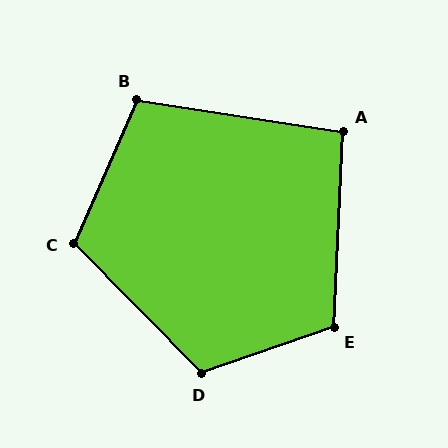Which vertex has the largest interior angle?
D, at approximately 115 degrees.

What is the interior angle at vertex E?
Approximately 112 degrees (obtuse).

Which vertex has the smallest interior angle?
A, at approximately 96 degrees.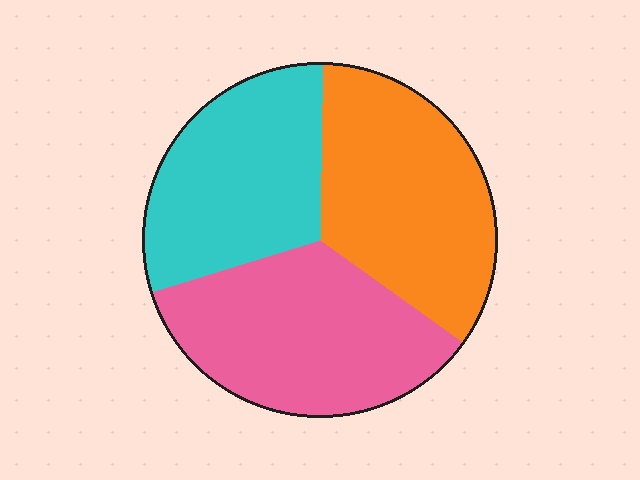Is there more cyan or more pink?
Pink.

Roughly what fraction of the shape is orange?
Orange takes up about one third (1/3) of the shape.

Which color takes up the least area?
Cyan, at roughly 30%.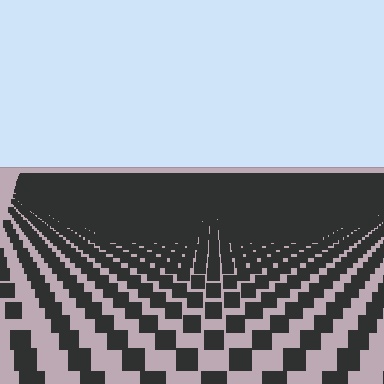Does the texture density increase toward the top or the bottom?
Density increases toward the top.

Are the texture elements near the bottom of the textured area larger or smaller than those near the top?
Larger. Near the bottom, elements are closer to the viewer and appear at a bigger on-screen size.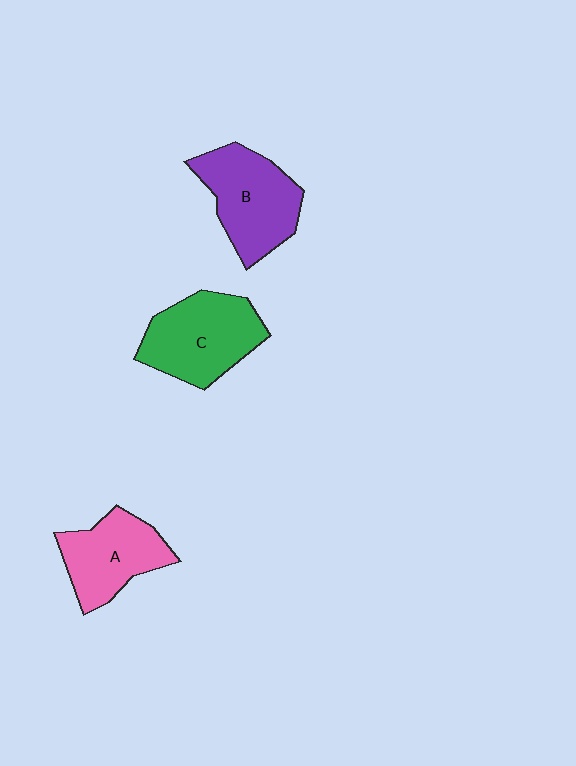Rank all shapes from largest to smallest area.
From largest to smallest: C (green), B (purple), A (pink).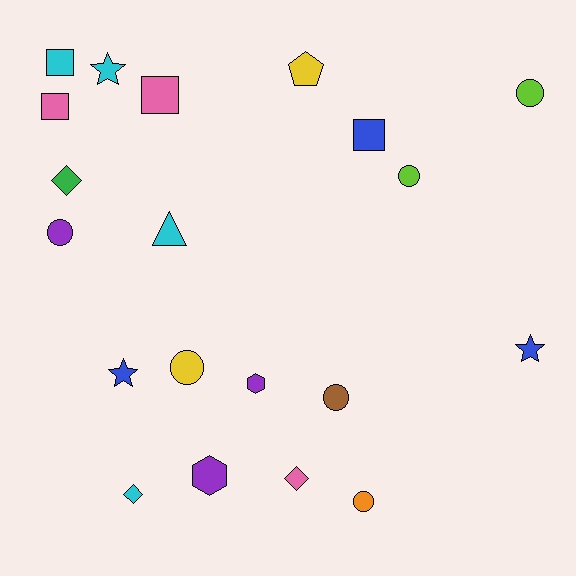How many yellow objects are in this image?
There are 2 yellow objects.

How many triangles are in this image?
There is 1 triangle.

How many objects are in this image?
There are 20 objects.